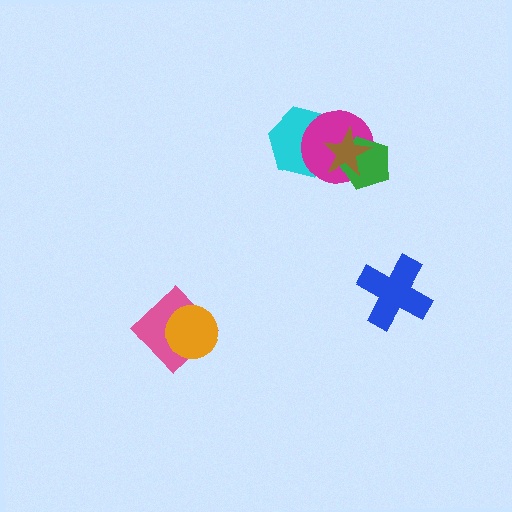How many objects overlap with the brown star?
3 objects overlap with the brown star.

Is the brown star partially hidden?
No, no other shape covers it.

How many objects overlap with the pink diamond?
1 object overlaps with the pink diamond.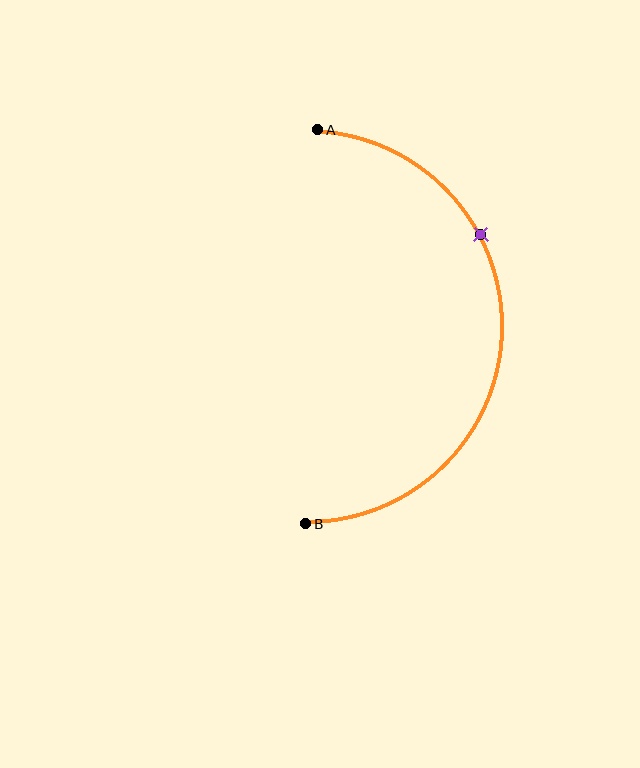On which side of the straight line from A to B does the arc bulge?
The arc bulges to the right of the straight line connecting A and B.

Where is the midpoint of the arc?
The arc midpoint is the point on the curve farthest from the straight line joining A and B. It sits to the right of that line.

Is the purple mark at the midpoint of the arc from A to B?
No. The purple mark lies on the arc but is closer to endpoint A. The arc midpoint would be at the point on the curve equidistant along the arc from both A and B.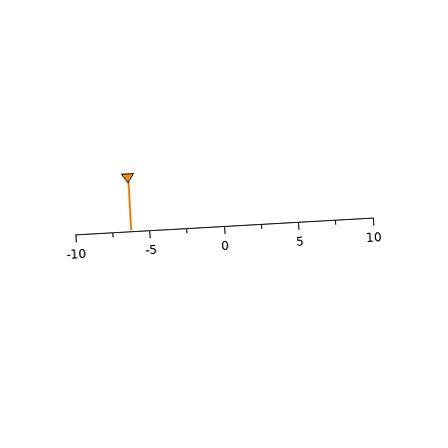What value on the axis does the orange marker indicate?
The marker indicates approximately -6.2.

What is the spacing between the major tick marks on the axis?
The major ticks are spaced 5 apart.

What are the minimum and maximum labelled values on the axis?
The axis runs from -10 to 10.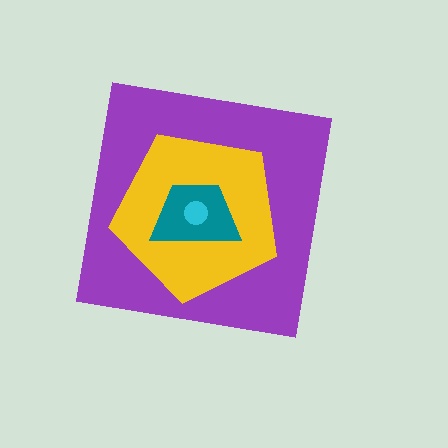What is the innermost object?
The cyan circle.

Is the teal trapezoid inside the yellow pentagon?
Yes.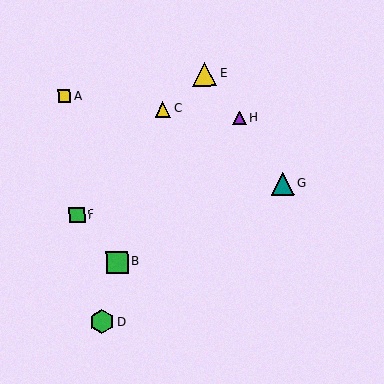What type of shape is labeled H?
Shape H is a purple triangle.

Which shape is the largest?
The yellow triangle (labeled E) is the largest.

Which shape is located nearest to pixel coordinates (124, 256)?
The green square (labeled B) at (117, 262) is nearest to that location.